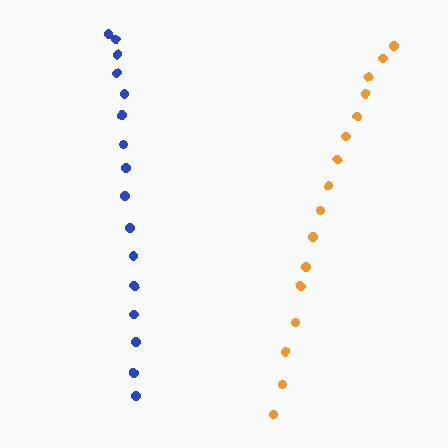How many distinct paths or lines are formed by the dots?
There are 2 distinct paths.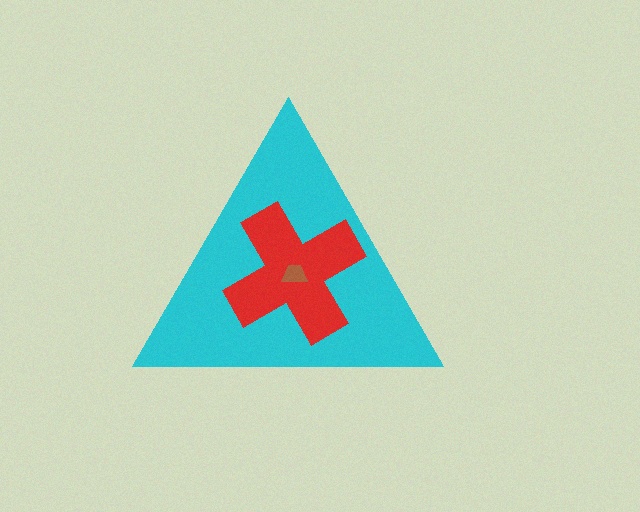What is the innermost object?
The brown trapezoid.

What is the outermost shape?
The cyan triangle.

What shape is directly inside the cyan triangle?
The red cross.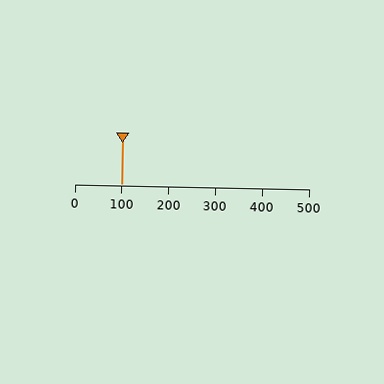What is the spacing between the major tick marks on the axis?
The major ticks are spaced 100 apart.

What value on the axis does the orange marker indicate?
The marker indicates approximately 100.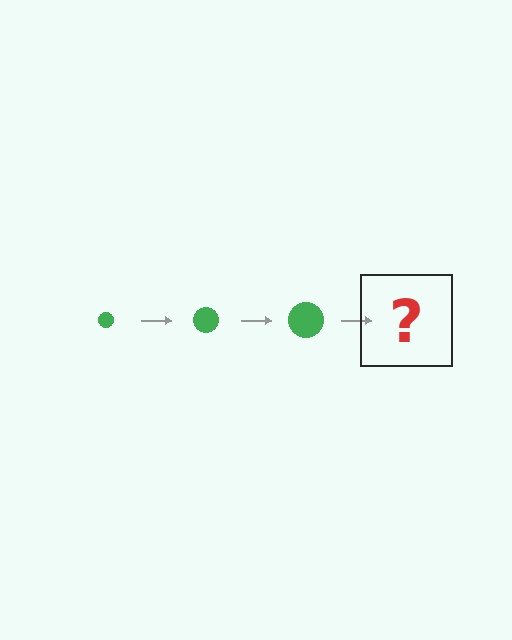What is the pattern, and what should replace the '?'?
The pattern is that the circle gets progressively larger each step. The '?' should be a green circle, larger than the previous one.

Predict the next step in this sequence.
The next step is a green circle, larger than the previous one.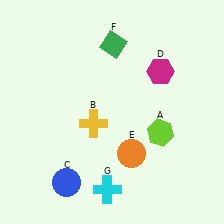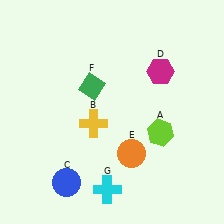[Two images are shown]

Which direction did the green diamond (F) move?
The green diamond (F) moved down.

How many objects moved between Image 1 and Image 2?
1 object moved between the two images.